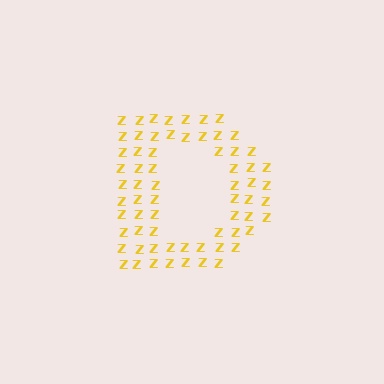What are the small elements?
The small elements are letter Z's.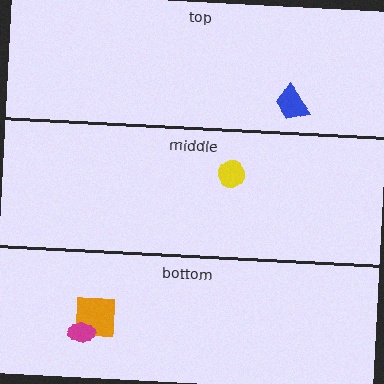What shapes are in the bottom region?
The orange square, the magenta ellipse.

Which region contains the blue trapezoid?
The top region.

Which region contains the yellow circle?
The middle region.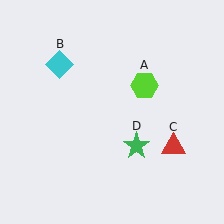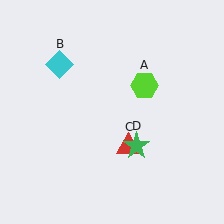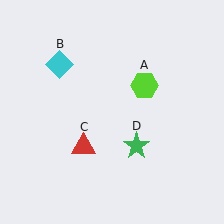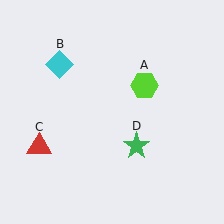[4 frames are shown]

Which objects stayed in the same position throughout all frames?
Lime hexagon (object A) and cyan diamond (object B) and green star (object D) remained stationary.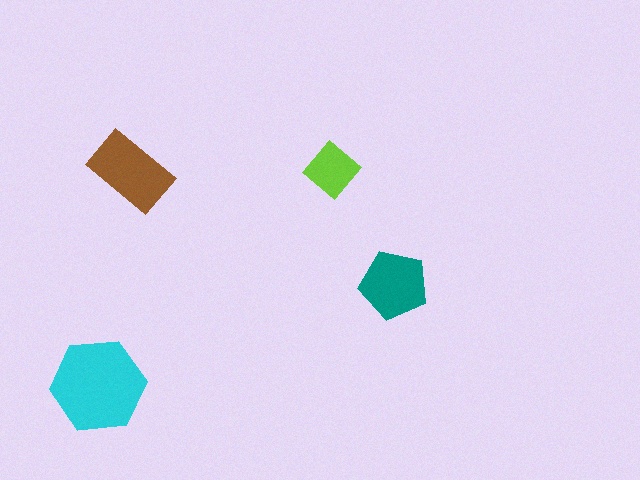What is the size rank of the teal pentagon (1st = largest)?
3rd.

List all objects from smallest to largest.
The lime diamond, the teal pentagon, the brown rectangle, the cyan hexagon.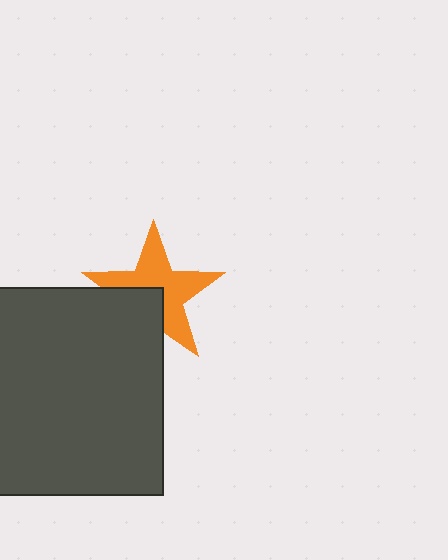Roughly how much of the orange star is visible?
Most of it is visible (roughly 66%).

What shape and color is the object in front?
The object in front is a dark gray square.